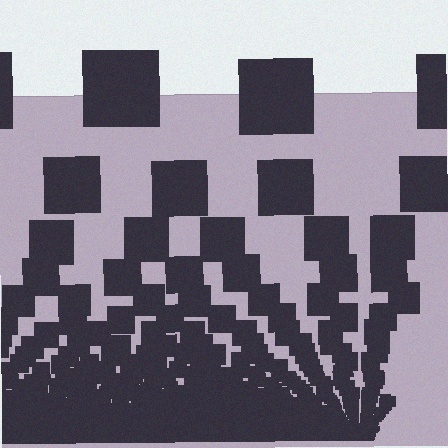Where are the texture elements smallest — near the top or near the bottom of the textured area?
Near the bottom.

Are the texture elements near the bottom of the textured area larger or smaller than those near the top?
Smaller. The gradient is inverted — elements near the bottom are smaller and denser.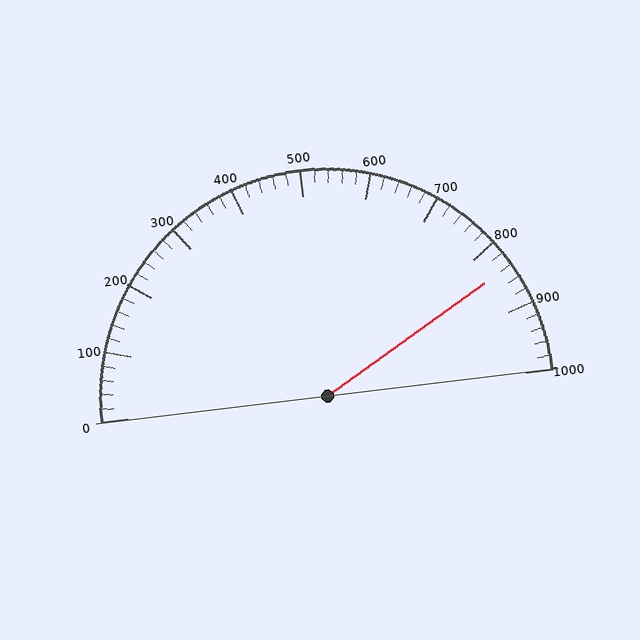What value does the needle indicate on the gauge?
The needle indicates approximately 840.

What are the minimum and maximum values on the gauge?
The gauge ranges from 0 to 1000.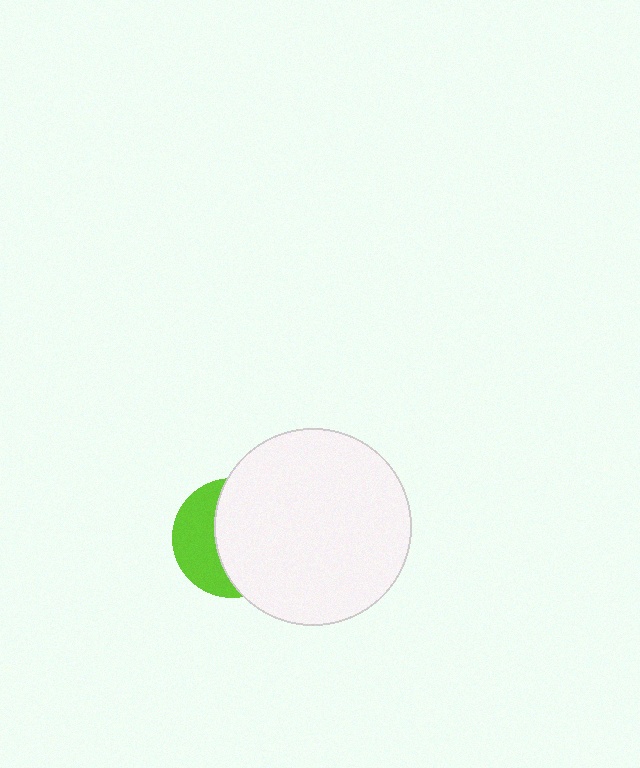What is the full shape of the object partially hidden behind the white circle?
The partially hidden object is a lime circle.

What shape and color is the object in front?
The object in front is a white circle.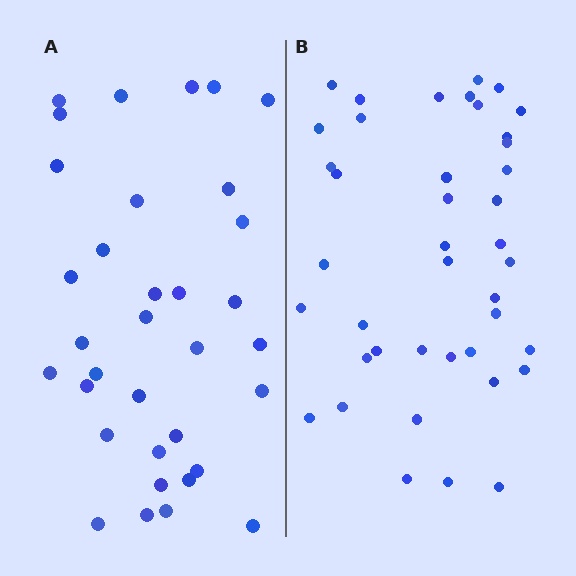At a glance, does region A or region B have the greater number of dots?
Region B (the right region) has more dots.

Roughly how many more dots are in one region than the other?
Region B has roughly 8 or so more dots than region A.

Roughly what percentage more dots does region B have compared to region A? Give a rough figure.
About 20% more.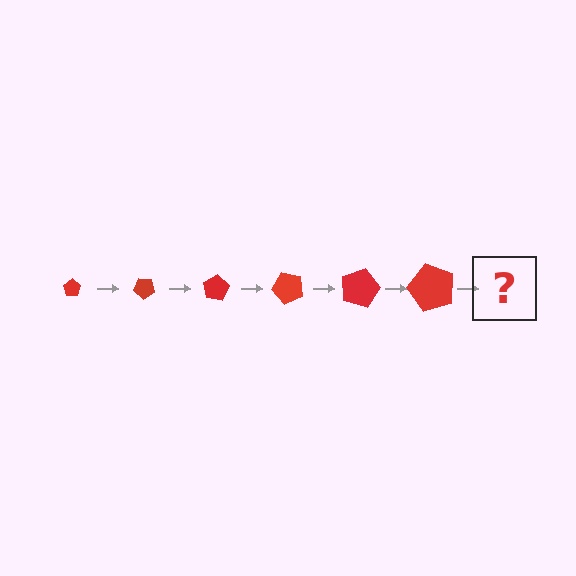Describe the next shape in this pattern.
It should be a pentagon, larger than the previous one and rotated 240 degrees from the start.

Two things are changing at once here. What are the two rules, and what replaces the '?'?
The two rules are that the pentagon grows larger each step and it rotates 40 degrees each step. The '?' should be a pentagon, larger than the previous one and rotated 240 degrees from the start.